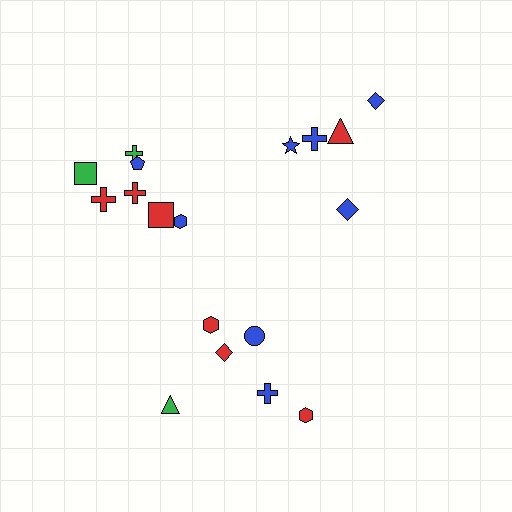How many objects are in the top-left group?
There are 7 objects.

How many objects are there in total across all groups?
There are 18 objects.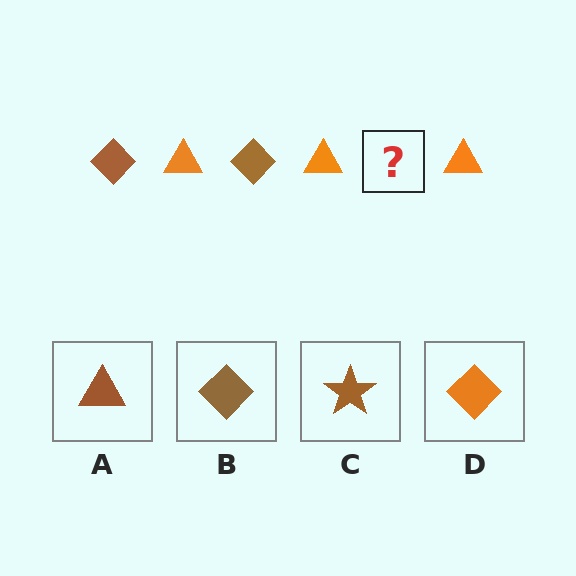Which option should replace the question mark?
Option B.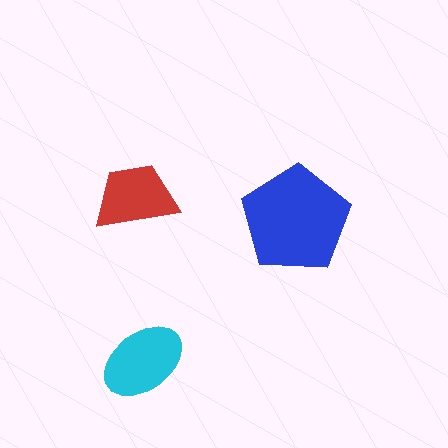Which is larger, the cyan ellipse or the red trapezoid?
The cyan ellipse.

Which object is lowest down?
The cyan ellipse is bottommost.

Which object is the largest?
The blue pentagon.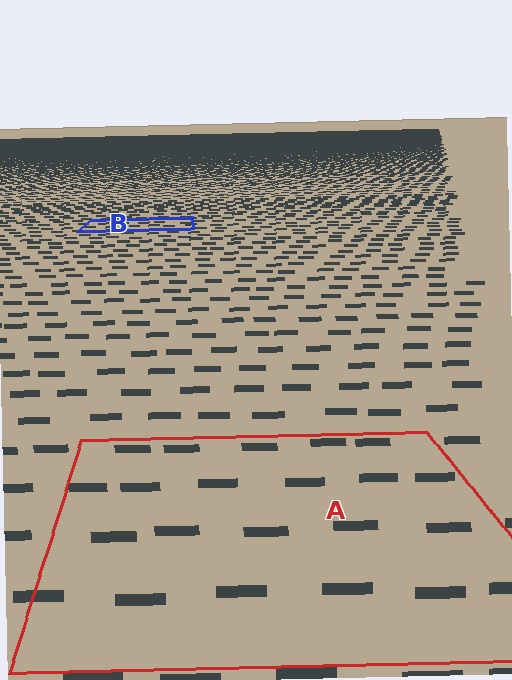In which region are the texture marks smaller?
The texture marks are smaller in region B, because it is farther away.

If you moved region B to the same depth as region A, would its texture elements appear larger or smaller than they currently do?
They would appear larger. At a closer depth, the same texture elements are projected at a bigger on-screen size.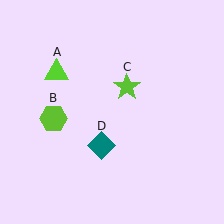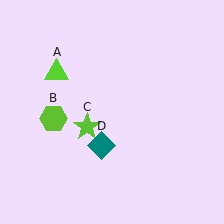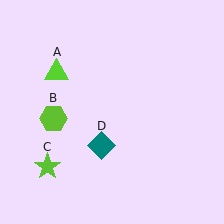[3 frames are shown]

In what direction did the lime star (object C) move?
The lime star (object C) moved down and to the left.